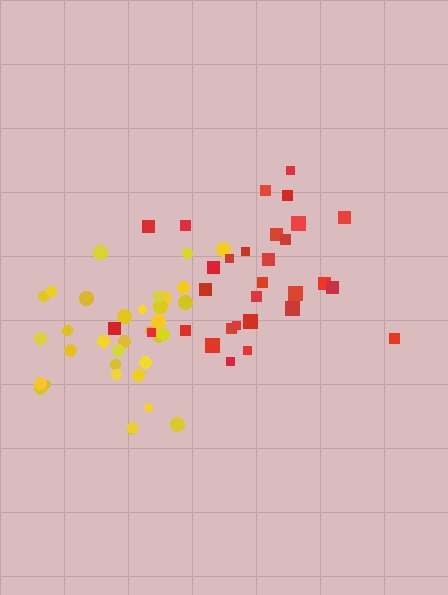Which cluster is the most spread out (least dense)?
Red.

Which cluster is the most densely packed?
Yellow.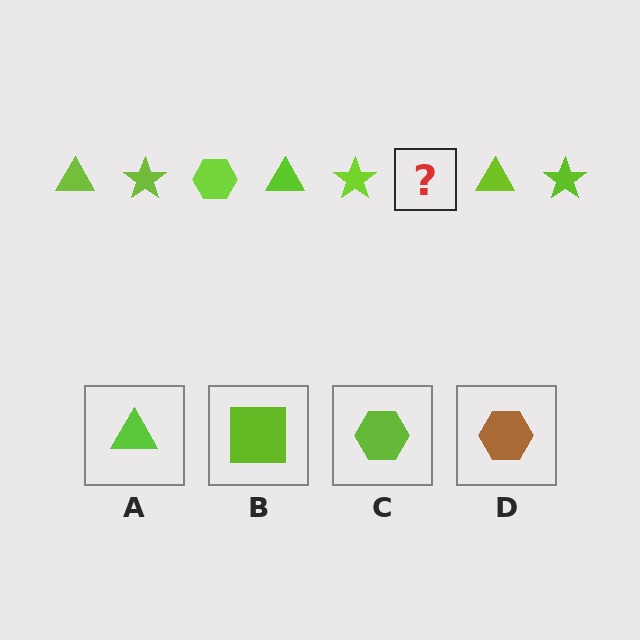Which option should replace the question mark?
Option C.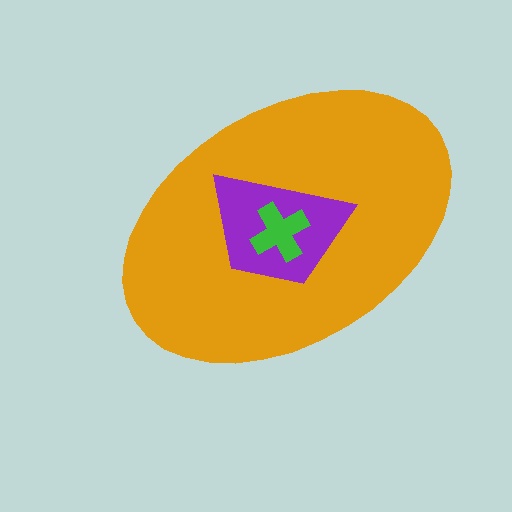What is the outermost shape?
The orange ellipse.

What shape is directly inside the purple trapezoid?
The green cross.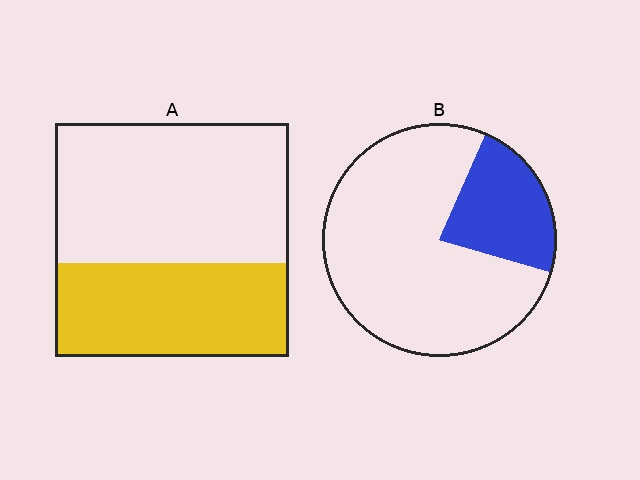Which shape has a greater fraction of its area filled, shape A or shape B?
Shape A.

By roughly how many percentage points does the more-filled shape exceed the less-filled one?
By roughly 15 percentage points (A over B).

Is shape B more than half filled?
No.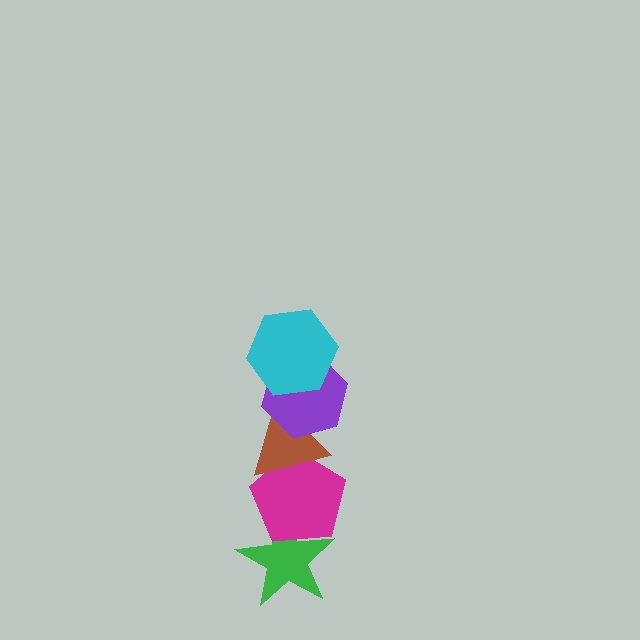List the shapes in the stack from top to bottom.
From top to bottom: the cyan hexagon, the purple hexagon, the brown triangle, the magenta pentagon, the green star.